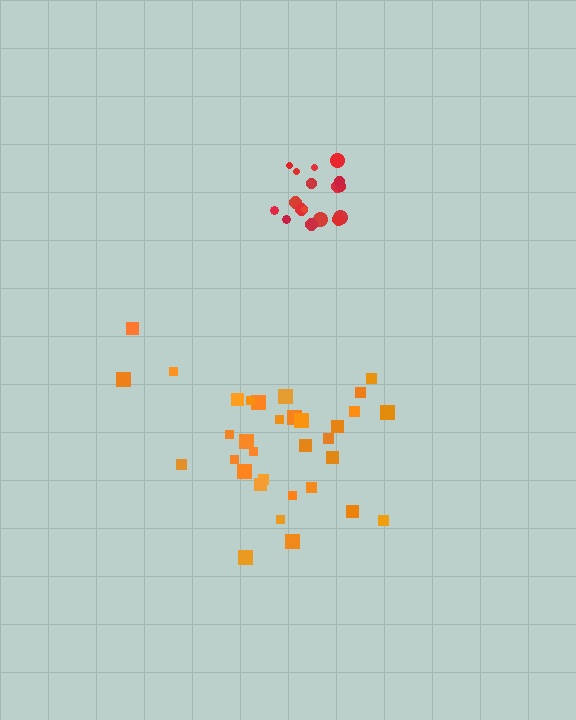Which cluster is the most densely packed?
Red.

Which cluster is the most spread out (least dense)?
Orange.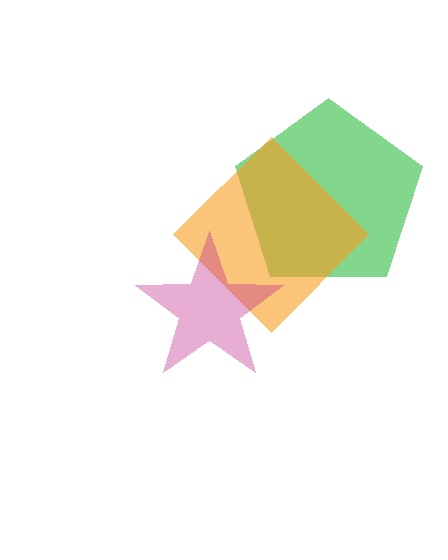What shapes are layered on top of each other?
The layered shapes are: a green pentagon, an orange diamond, a magenta star.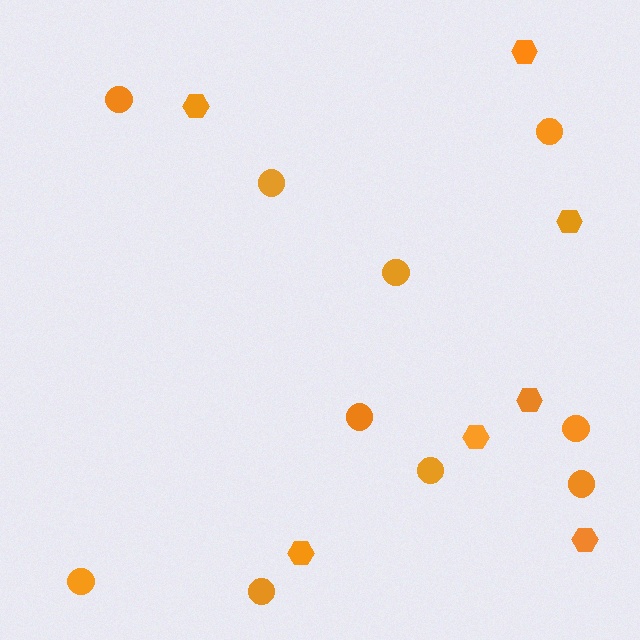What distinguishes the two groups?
There are 2 groups: one group of hexagons (7) and one group of circles (10).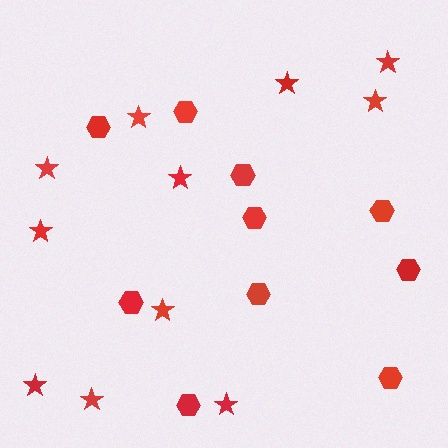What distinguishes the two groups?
There are 2 groups: one group of stars (11) and one group of hexagons (10).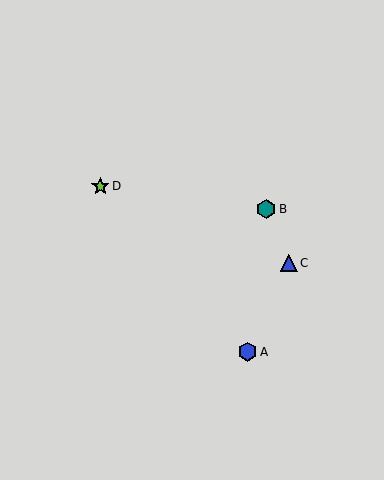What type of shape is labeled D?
Shape D is a lime star.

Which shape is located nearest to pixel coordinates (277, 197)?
The teal hexagon (labeled B) at (266, 209) is nearest to that location.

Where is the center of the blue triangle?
The center of the blue triangle is at (289, 263).